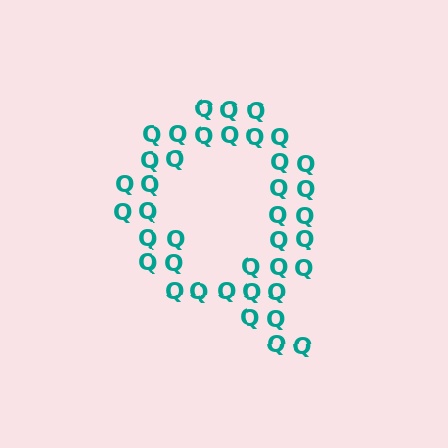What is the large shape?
The large shape is the letter Q.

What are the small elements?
The small elements are letter Q's.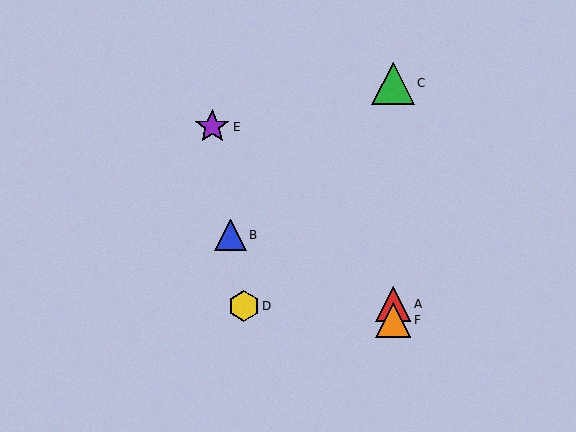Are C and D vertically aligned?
No, C is at x≈393 and D is at x≈244.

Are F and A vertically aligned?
Yes, both are at x≈393.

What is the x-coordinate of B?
Object B is at x≈231.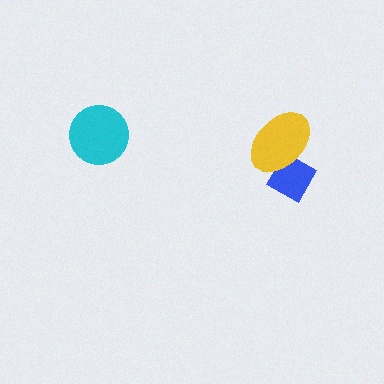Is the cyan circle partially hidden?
No, no other shape covers it.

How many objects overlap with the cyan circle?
0 objects overlap with the cyan circle.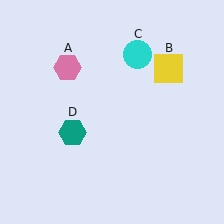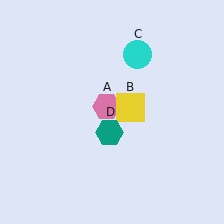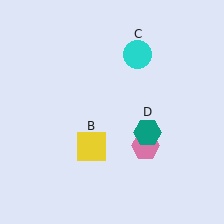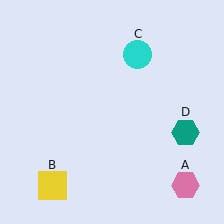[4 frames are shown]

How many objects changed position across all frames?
3 objects changed position: pink hexagon (object A), yellow square (object B), teal hexagon (object D).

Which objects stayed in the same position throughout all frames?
Cyan circle (object C) remained stationary.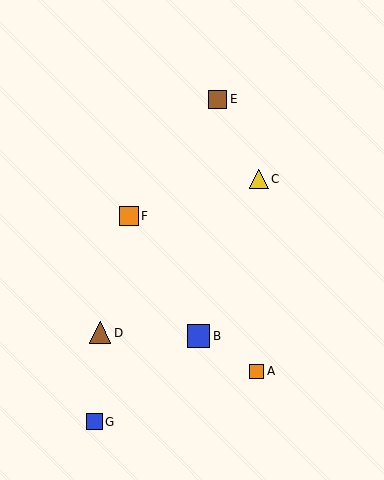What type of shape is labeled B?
Shape B is a blue square.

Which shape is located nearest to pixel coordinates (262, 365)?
The orange square (labeled A) at (257, 371) is nearest to that location.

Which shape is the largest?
The blue square (labeled B) is the largest.